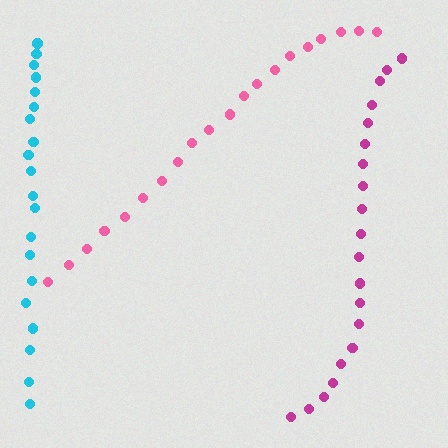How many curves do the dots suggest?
There are 3 distinct paths.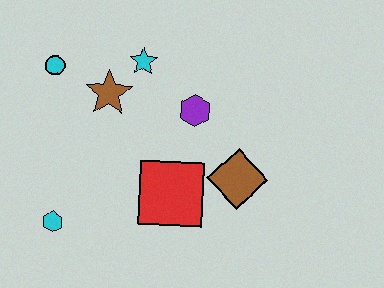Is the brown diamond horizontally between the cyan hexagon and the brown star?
No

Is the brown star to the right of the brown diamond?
No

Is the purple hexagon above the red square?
Yes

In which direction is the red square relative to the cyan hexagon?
The red square is to the right of the cyan hexagon.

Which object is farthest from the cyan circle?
The brown diamond is farthest from the cyan circle.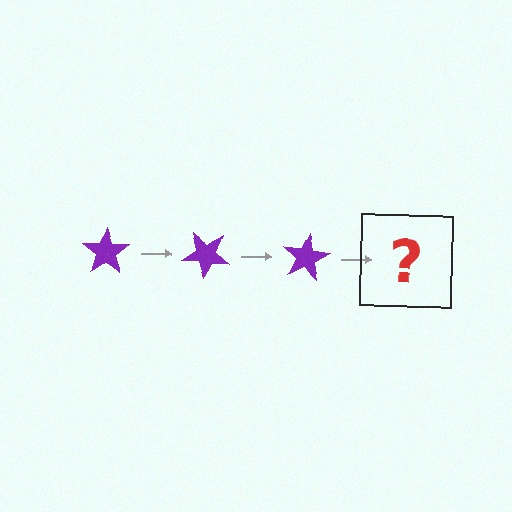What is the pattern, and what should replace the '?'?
The pattern is that the star rotates 40 degrees each step. The '?' should be a purple star rotated 120 degrees.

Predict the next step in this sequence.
The next step is a purple star rotated 120 degrees.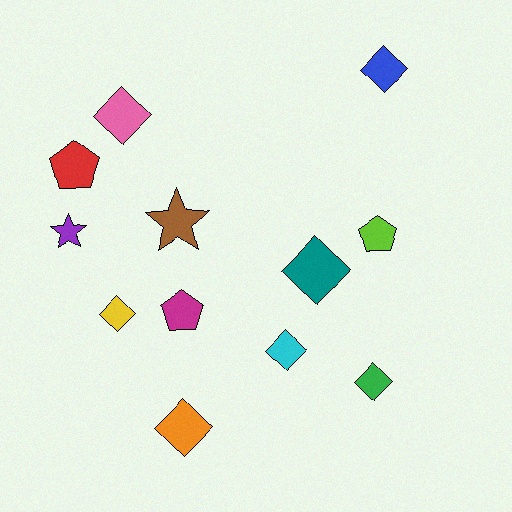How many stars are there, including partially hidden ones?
There are 2 stars.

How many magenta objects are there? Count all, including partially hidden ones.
There is 1 magenta object.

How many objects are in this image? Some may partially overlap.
There are 12 objects.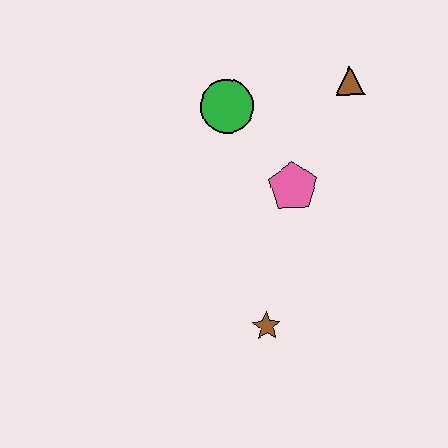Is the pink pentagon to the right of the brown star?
Yes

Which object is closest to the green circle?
The pink pentagon is closest to the green circle.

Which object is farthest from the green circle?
The brown star is farthest from the green circle.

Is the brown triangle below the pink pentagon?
No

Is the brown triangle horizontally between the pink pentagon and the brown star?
No